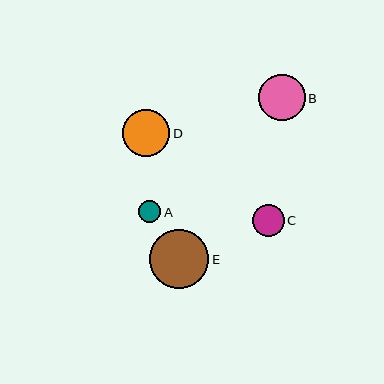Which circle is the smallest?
Circle A is the smallest with a size of approximately 22 pixels.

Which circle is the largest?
Circle E is the largest with a size of approximately 59 pixels.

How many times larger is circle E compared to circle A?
Circle E is approximately 2.6 times the size of circle A.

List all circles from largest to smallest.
From largest to smallest: E, D, B, C, A.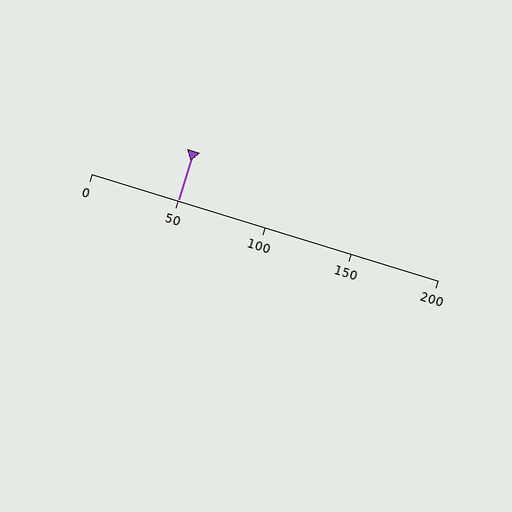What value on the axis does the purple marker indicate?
The marker indicates approximately 50.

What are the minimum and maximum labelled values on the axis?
The axis runs from 0 to 200.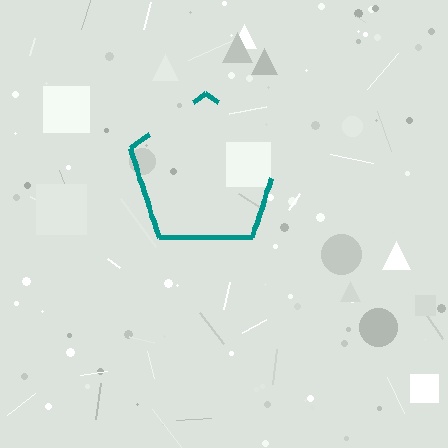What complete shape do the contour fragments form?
The contour fragments form a pentagon.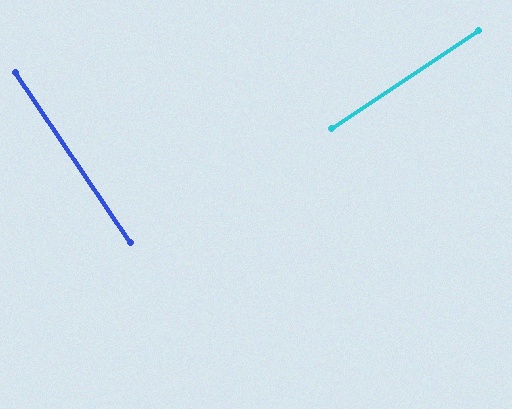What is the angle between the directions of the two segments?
Approximately 90 degrees.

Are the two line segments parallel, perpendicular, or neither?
Perpendicular — they meet at approximately 90°.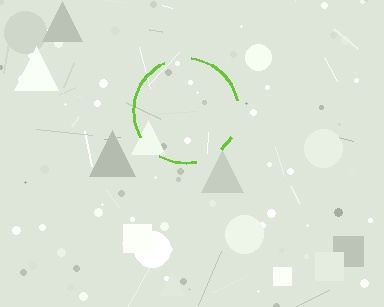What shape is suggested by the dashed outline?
The dashed outline suggests a circle.